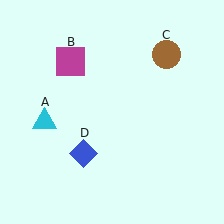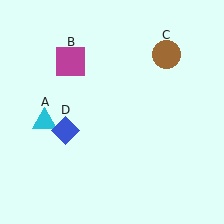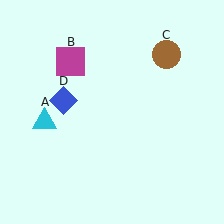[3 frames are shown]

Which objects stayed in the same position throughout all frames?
Cyan triangle (object A) and magenta square (object B) and brown circle (object C) remained stationary.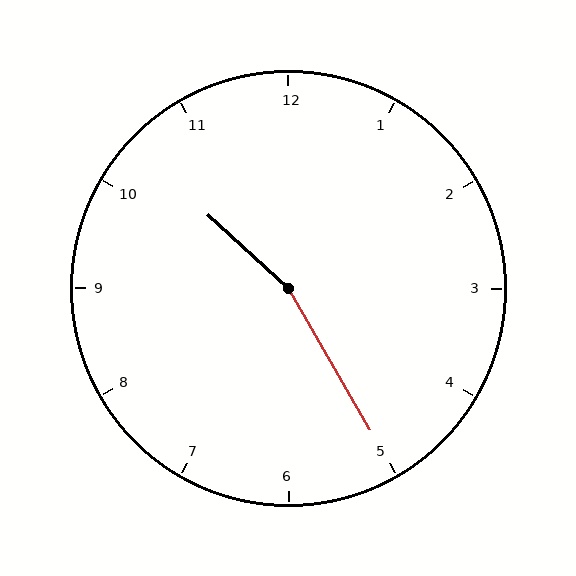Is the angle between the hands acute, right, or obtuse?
It is obtuse.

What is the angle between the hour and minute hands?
Approximately 162 degrees.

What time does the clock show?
10:25.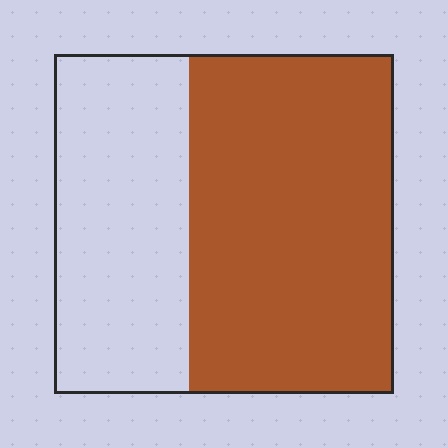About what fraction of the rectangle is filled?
About three fifths (3/5).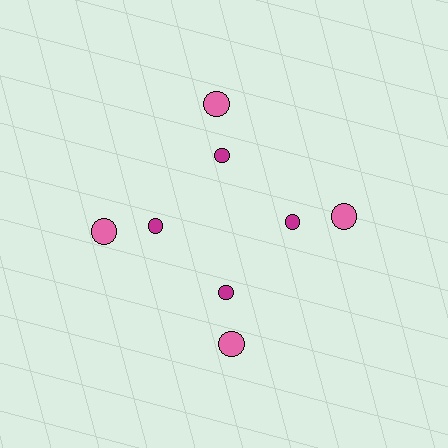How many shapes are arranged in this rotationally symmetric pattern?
There are 8 shapes, arranged in 4 groups of 2.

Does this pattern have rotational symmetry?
Yes, this pattern has 4-fold rotational symmetry. It looks the same after rotating 90 degrees around the center.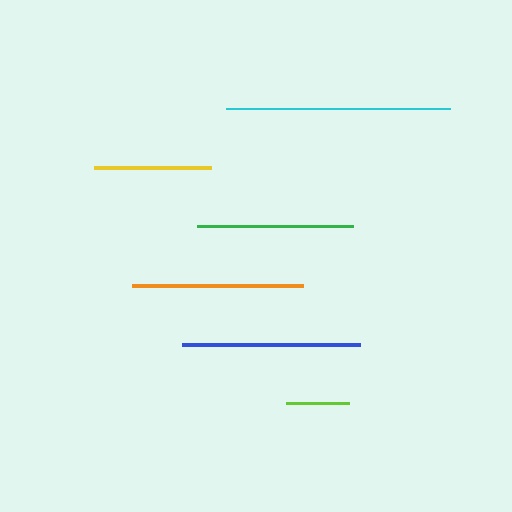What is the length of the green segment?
The green segment is approximately 156 pixels long.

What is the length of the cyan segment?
The cyan segment is approximately 224 pixels long.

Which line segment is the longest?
The cyan line is the longest at approximately 224 pixels.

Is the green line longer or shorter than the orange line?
The orange line is longer than the green line.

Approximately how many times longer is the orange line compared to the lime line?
The orange line is approximately 2.7 times the length of the lime line.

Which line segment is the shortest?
The lime line is the shortest at approximately 63 pixels.